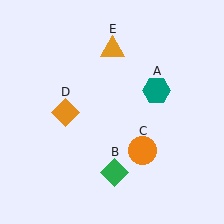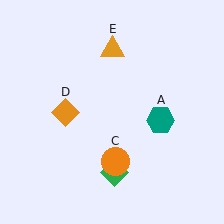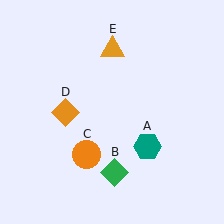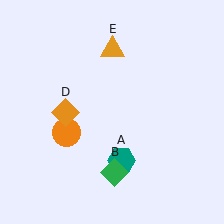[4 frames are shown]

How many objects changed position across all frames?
2 objects changed position: teal hexagon (object A), orange circle (object C).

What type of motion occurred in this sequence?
The teal hexagon (object A), orange circle (object C) rotated clockwise around the center of the scene.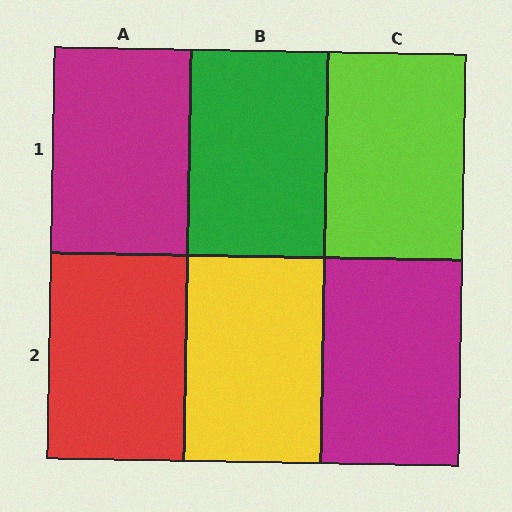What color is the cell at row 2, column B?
Yellow.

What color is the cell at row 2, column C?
Magenta.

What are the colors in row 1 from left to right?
Magenta, green, lime.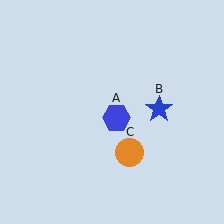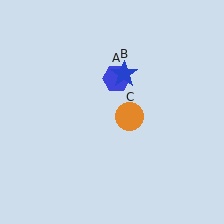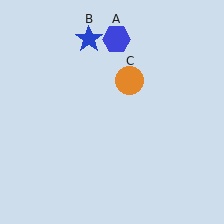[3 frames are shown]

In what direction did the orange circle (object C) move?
The orange circle (object C) moved up.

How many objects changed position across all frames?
3 objects changed position: blue hexagon (object A), blue star (object B), orange circle (object C).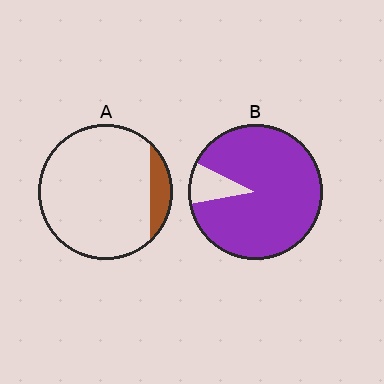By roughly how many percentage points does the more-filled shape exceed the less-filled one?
By roughly 80 percentage points (B over A).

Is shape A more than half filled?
No.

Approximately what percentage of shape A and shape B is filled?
A is approximately 10% and B is approximately 90%.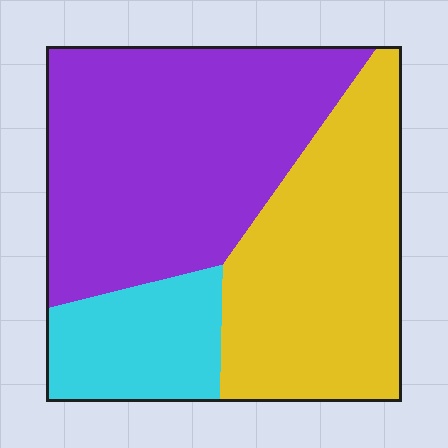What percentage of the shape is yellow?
Yellow covers about 35% of the shape.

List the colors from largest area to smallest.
From largest to smallest: purple, yellow, cyan.